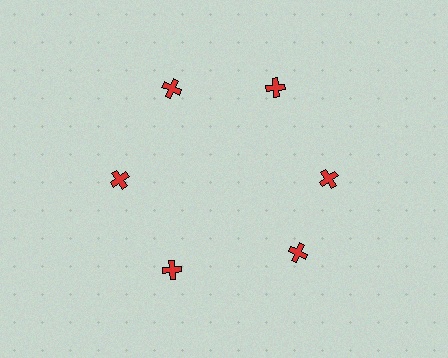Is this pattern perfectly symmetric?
No. The 6 red crosses are arranged in a ring, but one element near the 5 o'clock position is rotated out of alignment along the ring, breaking the 6-fold rotational symmetry.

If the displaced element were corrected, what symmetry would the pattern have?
It would have 6-fold rotational symmetry — the pattern would map onto itself every 60 degrees.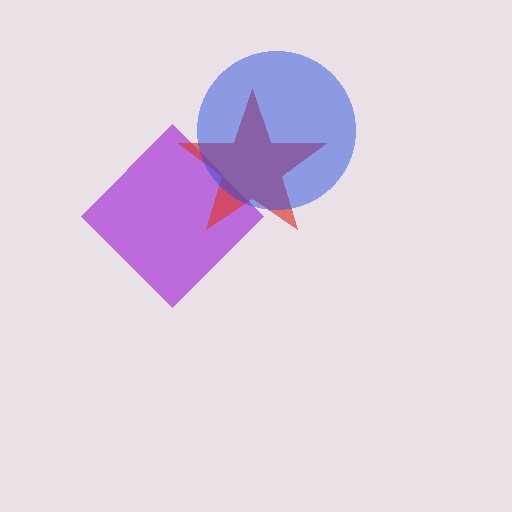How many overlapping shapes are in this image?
There are 3 overlapping shapes in the image.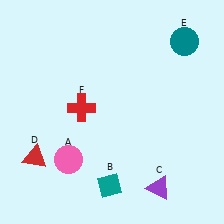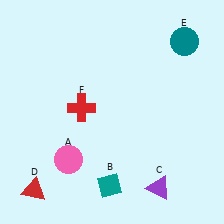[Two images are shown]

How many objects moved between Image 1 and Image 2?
1 object moved between the two images.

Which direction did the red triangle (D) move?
The red triangle (D) moved down.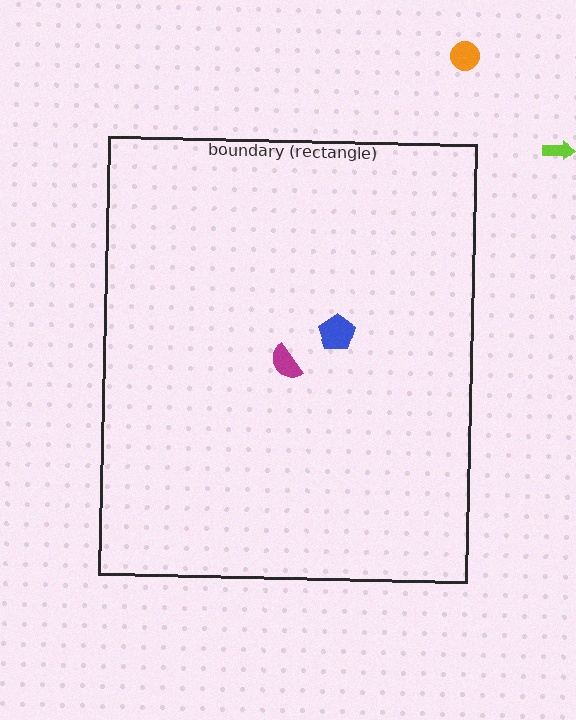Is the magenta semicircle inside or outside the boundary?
Inside.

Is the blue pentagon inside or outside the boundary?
Inside.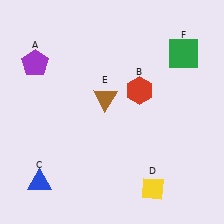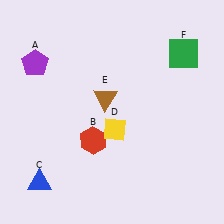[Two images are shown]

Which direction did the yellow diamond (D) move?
The yellow diamond (D) moved up.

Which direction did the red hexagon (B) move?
The red hexagon (B) moved down.